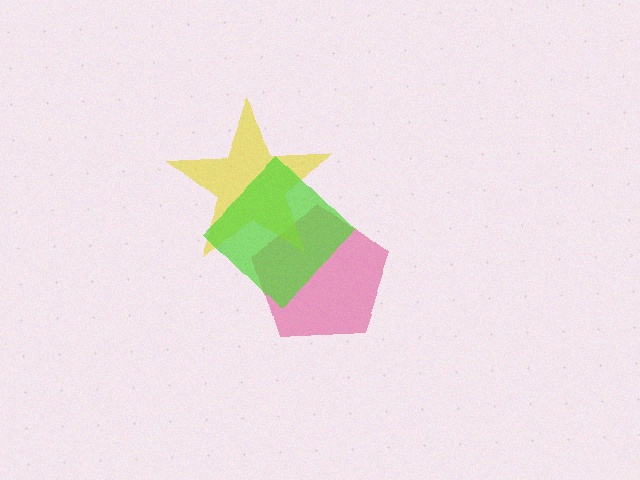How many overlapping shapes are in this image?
There are 3 overlapping shapes in the image.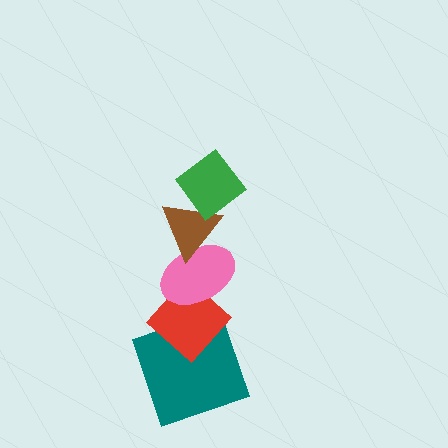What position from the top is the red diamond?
The red diamond is 4th from the top.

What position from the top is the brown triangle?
The brown triangle is 2nd from the top.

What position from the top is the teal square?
The teal square is 5th from the top.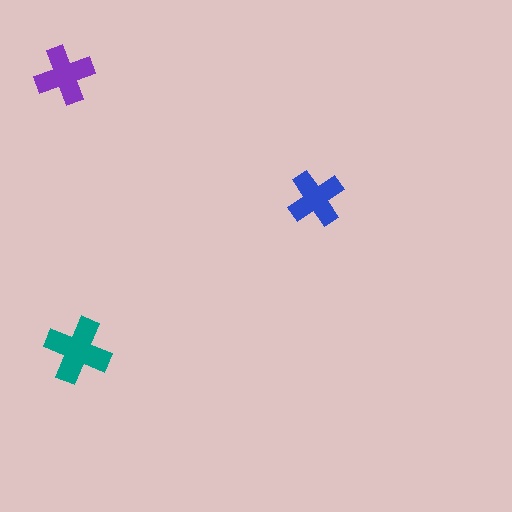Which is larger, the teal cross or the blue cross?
The teal one.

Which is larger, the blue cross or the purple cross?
The purple one.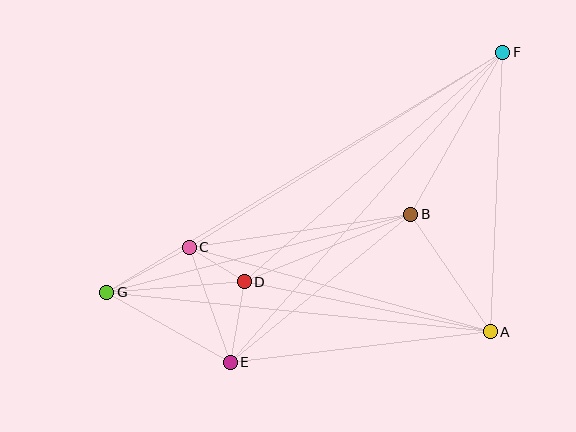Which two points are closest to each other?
Points C and D are closest to each other.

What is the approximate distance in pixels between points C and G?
The distance between C and G is approximately 94 pixels.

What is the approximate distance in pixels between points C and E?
The distance between C and E is approximately 122 pixels.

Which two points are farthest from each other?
Points F and G are farthest from each other.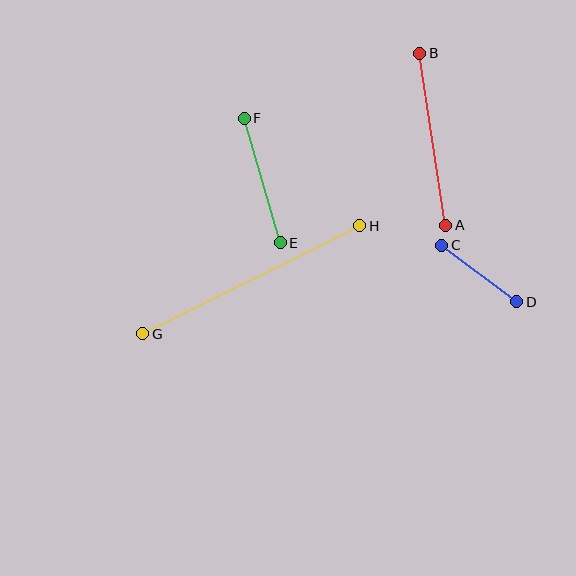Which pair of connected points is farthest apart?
Points G and H are farthest apart.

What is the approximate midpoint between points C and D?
The midpoint is at approximately (479, 273) pixels.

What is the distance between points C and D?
The distance is approximately 94 pixels.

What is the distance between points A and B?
The distance is approximately 174 pixels.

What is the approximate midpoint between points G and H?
The midpoint is at approximately (251, 280) pixels.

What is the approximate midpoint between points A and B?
The midpoint is at approximately (433, 139) pixels.